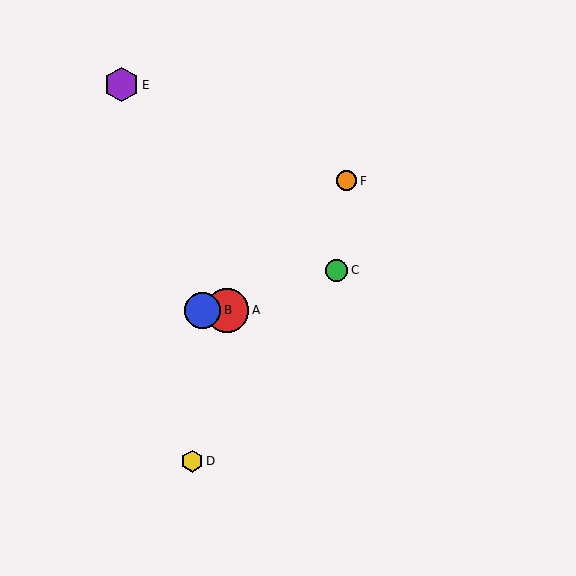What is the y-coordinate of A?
Object A is at y≈310.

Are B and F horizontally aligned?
No, B is at y≈310 and F is at y≈181.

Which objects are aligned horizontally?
Objects A, B are aligned horizontally.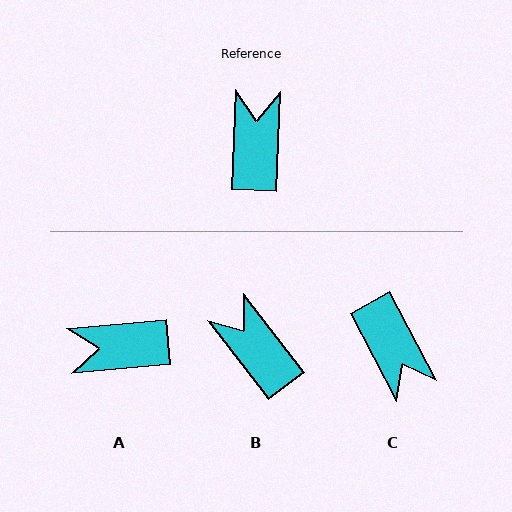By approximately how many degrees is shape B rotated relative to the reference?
Approximately 40 degrees counter-clockwise.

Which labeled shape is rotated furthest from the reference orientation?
C, about 150 degrees away.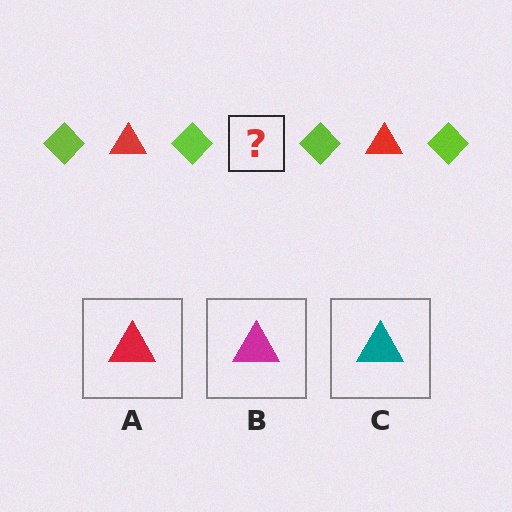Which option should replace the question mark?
Option A.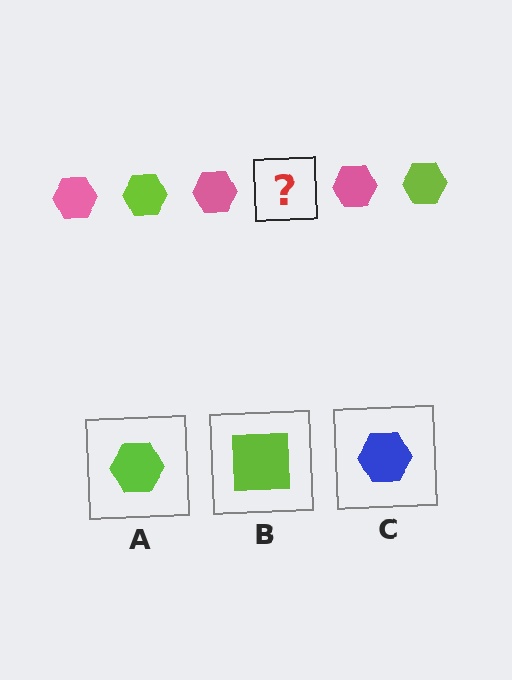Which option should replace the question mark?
Option A.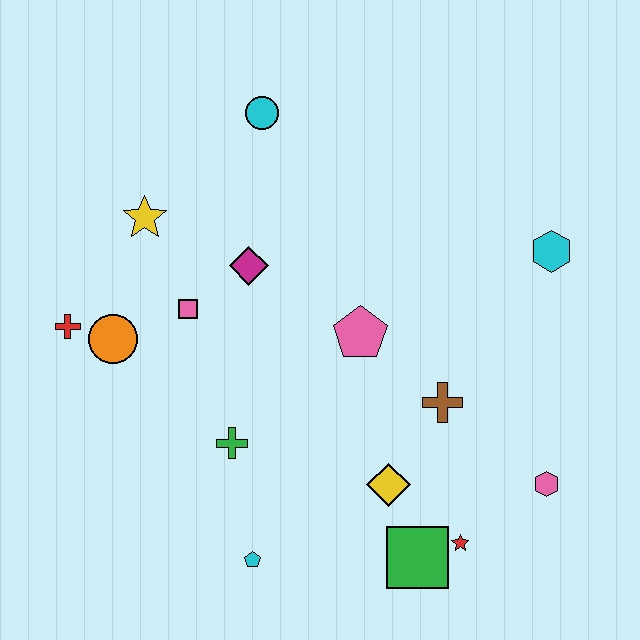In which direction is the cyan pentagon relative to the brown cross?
The cyan pentagon is to the left of the brown cross.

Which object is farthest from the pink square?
The pink hexagon is farthest from the pink square.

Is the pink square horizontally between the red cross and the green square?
Yes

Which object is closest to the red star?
The green square is closest to the red star.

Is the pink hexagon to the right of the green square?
Yes